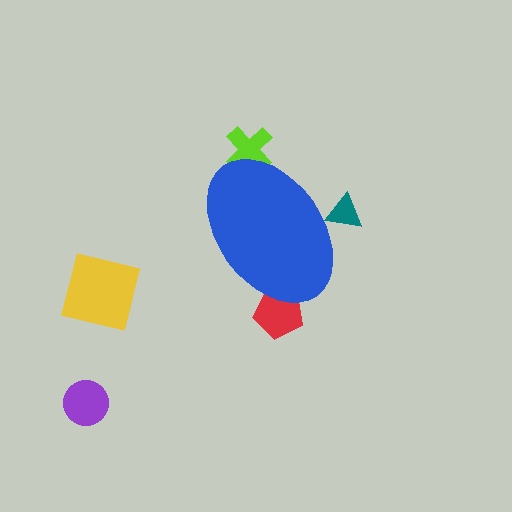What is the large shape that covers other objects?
A blue ellipse.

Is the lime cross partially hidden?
Yes, the lime cross is partially hidden behind the blue ellipse.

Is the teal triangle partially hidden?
Yes, the teal triangle is partially hidden behind the blue ellipse.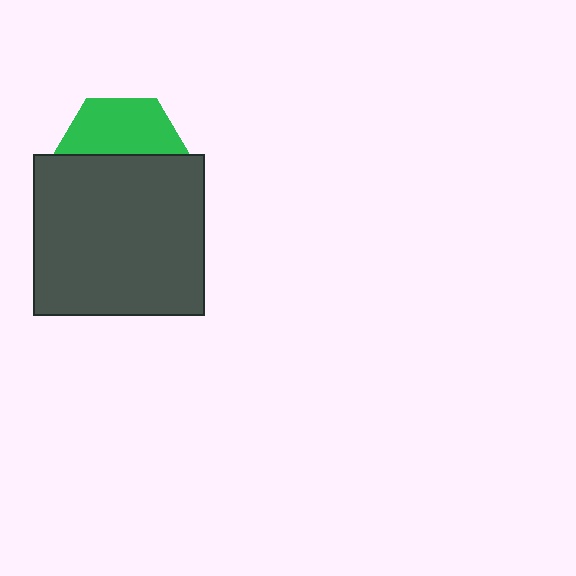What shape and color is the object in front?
The object in front is a dark gray rectangle.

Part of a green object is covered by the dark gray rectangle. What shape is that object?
It is a hexagon.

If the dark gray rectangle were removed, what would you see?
You would see the complete green hexagon.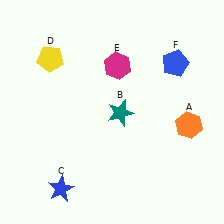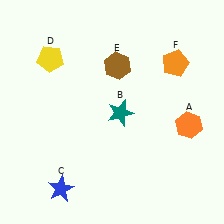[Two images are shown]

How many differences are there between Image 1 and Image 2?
There are 2 differences between the two images.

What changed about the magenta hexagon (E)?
In Image 1, E is magenta. In Image 2, it changed to brown.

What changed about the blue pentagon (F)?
In Image 1, F is blue. In Image 2, it changed to orange.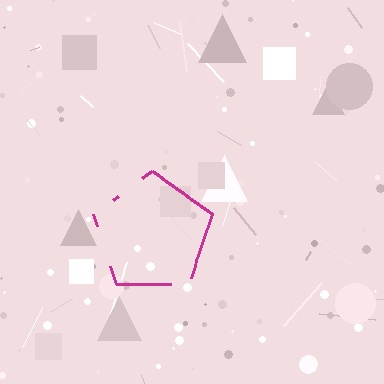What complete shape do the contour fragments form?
The contour fragments form a pentagon.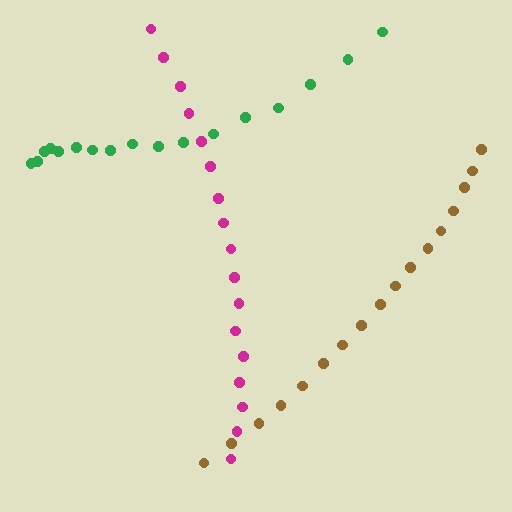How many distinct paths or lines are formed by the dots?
There are 3 distinct paths.